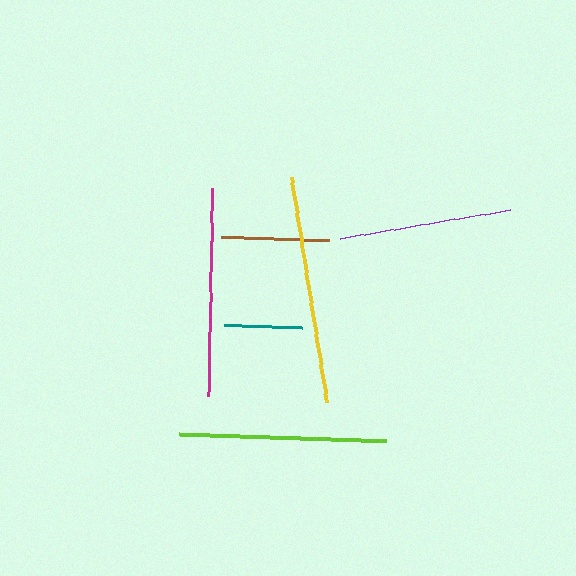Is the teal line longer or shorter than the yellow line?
The yellow line is longer than the teal line.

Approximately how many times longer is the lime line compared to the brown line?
The lime line is approximately 1.9 times the length of the brown line.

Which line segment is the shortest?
The teal line is the shortest at approximately 79 pixels.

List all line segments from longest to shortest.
From longest to shortest: yellow, magenta, lime, purple, brown, teal.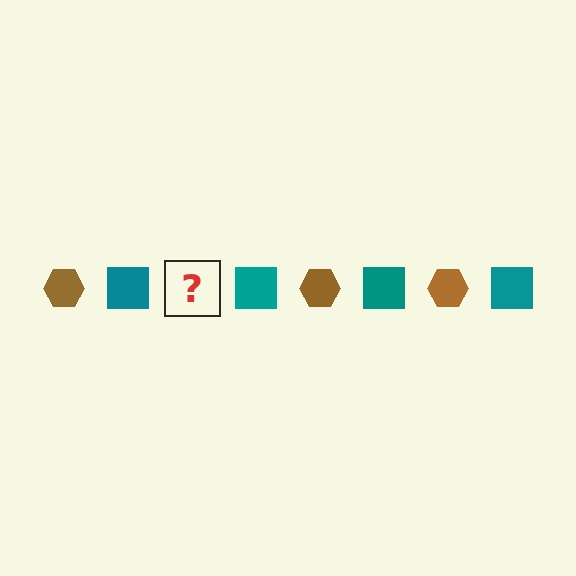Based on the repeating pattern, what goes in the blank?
The blank should be a brown hexagon.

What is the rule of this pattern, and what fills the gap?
The rule is that the pattern alternates between brown hexagon and teal square. The gap should be filled with a brown hexagon.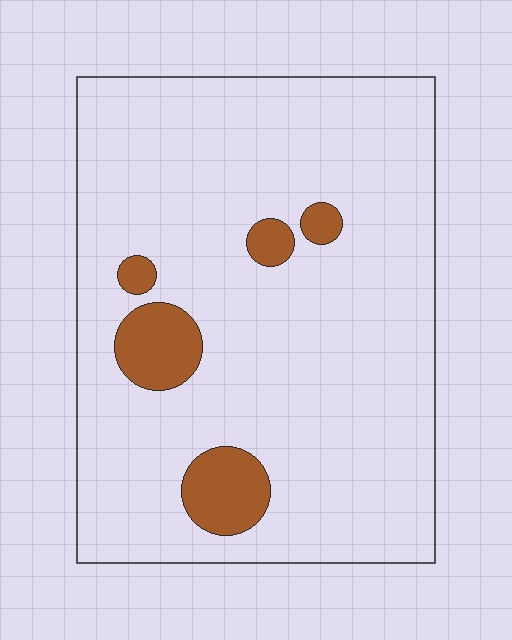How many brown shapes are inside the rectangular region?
5.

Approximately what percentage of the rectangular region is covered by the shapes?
Approximately 10%.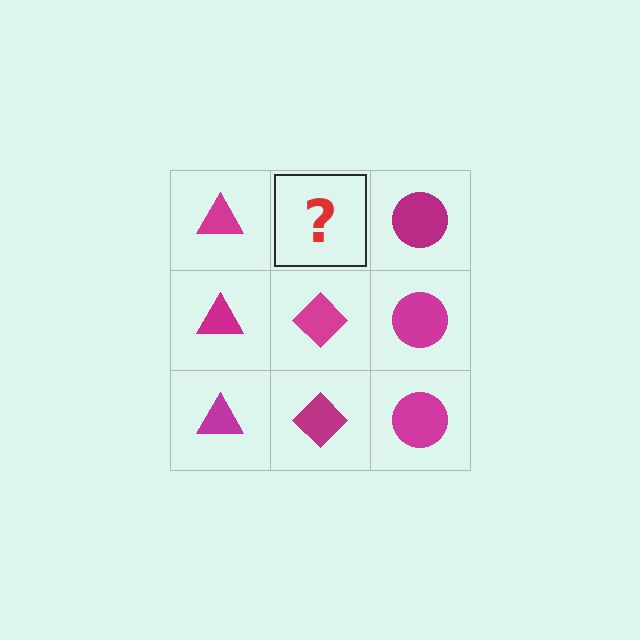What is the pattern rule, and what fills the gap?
The rule is that each column has a consistent shape. The gap should be filled with a magenta diamond.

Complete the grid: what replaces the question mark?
The question mark should be replaced with a magenta diamond.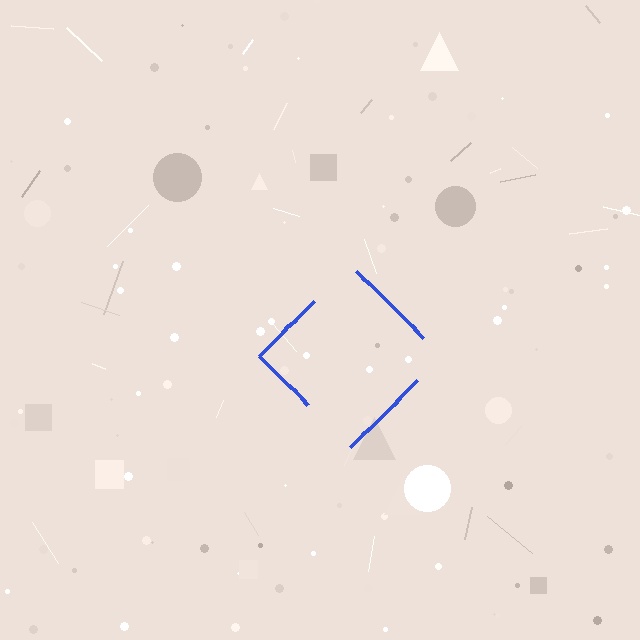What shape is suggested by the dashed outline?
The dashed outline suggests a diamond.